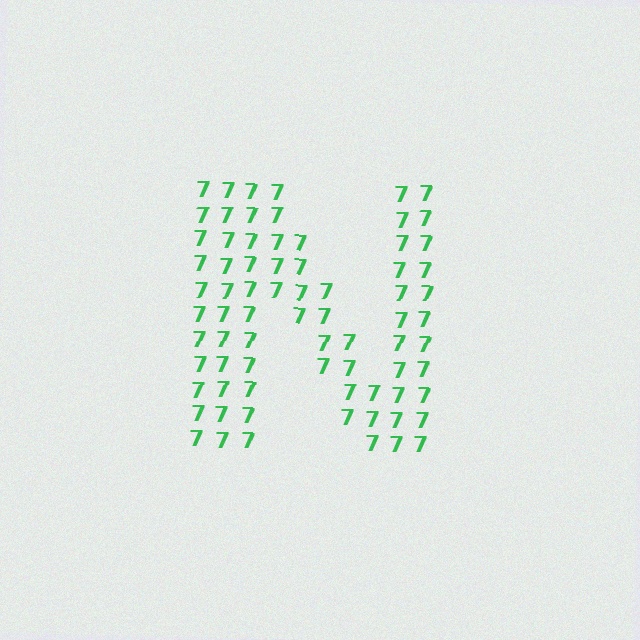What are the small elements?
The small elements are digit 7's.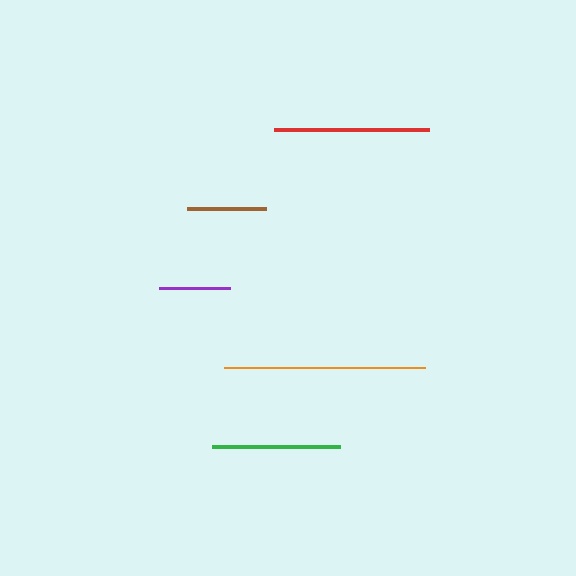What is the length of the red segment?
The red segment is approximately 154 pixels long.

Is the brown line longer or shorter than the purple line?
The brown line is longer than the purple line.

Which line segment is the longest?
The orange line is the longest at approximately 201 pixels.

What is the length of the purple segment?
The purple segment is approximately 71 pixels long.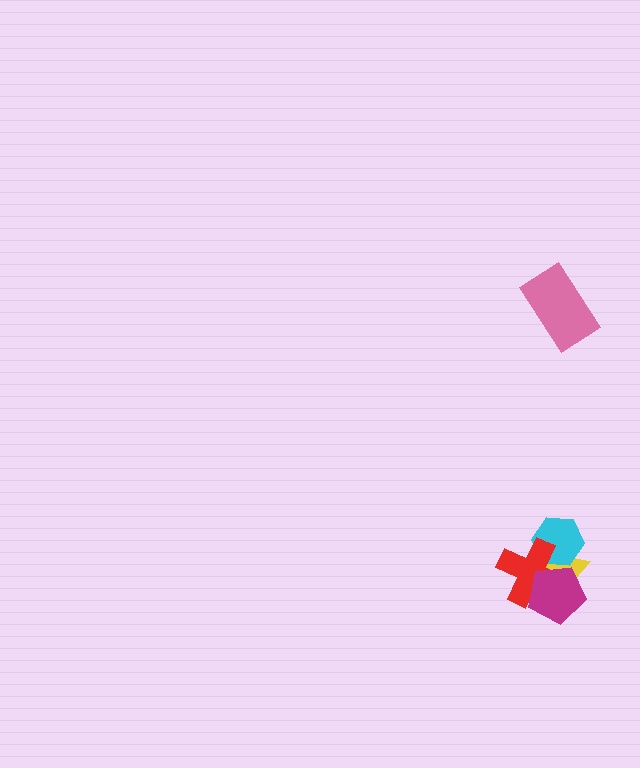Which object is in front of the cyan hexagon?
The red cross is in front of the cyan hexagon.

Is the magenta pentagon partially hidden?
No, no other shape covers it.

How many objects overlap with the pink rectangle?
0 objects overlap with the pink rectangle.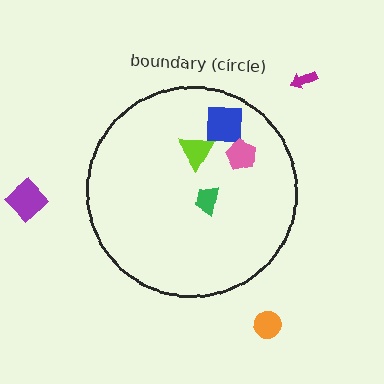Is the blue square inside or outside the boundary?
Inside.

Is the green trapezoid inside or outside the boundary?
Inside.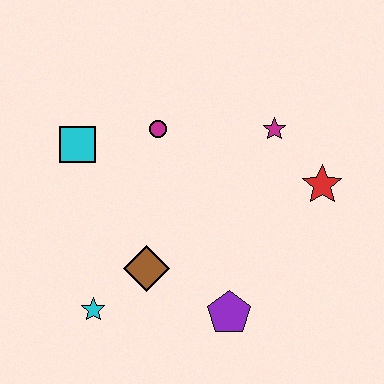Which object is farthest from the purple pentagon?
The cyan square is farthest from the purple pentagon.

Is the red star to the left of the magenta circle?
No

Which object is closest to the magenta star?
The red star is closest to the magenta star.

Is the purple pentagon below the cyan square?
Yes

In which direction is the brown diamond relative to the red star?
The brown diamond is to the left of the red star.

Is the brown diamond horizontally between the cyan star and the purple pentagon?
Yes